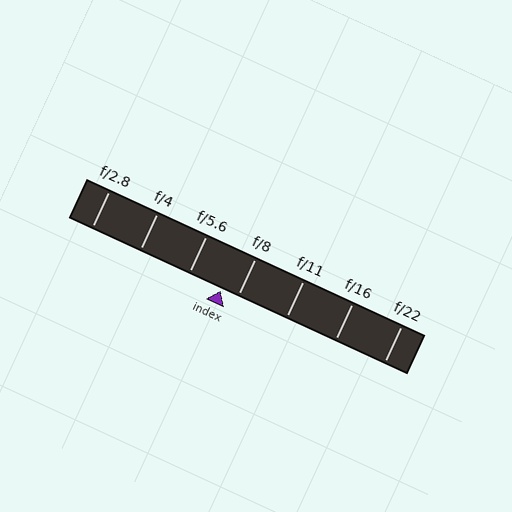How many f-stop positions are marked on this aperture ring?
There are 7 f-stop positions marked.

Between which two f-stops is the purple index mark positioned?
The index mark is between f/5.6 and f/8.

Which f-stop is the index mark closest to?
The index mark is closest to f/8.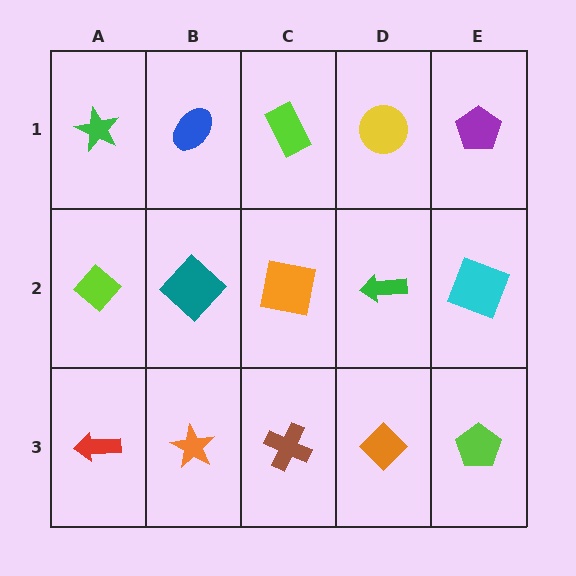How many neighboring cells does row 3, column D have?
3.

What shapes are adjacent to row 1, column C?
An orange square (row 2, column C), a blue ellipse (row 1, column B), a yellow circle (row 1, column D).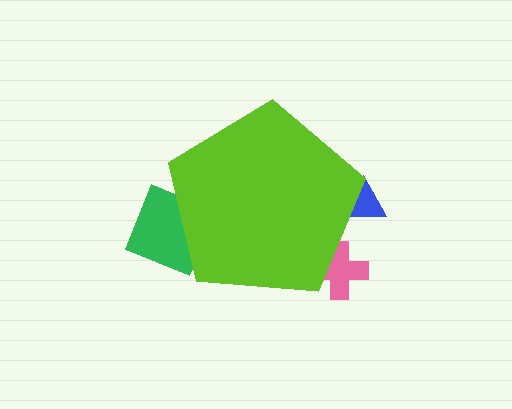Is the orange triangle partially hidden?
Yes, the orange triangle is partially hidden behind the lime pentagon.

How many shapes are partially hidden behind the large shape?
4 shapes are partially hidden.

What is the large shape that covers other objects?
A lime pentagon.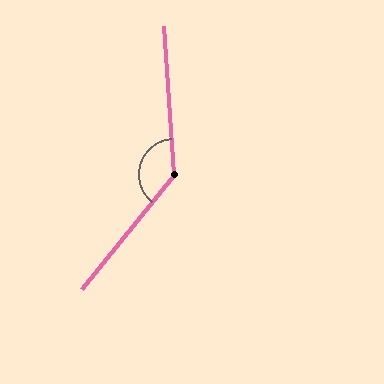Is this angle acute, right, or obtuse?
It is obtuse.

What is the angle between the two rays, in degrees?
Approximately 137 degrees.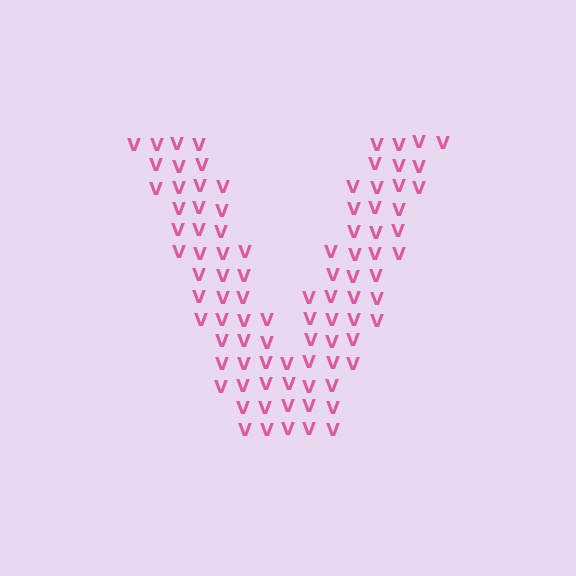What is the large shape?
The large shape is the letter V.